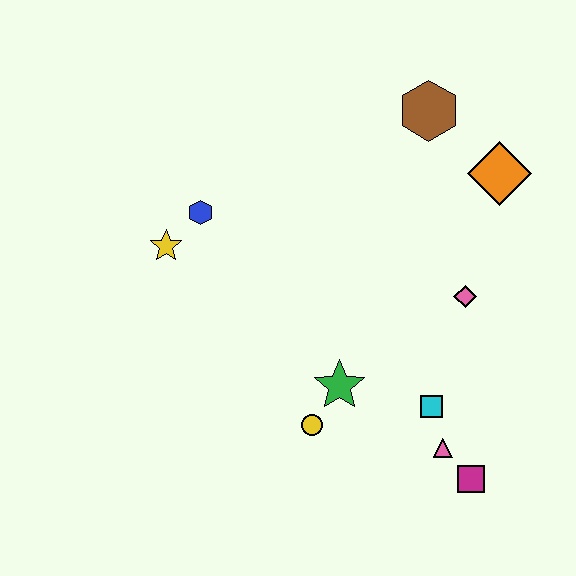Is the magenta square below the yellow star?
Yes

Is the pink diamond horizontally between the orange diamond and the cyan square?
Yes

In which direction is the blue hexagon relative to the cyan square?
The blue hexagon is to the left of the cyan square.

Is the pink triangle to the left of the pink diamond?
Yes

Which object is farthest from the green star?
The brown hexagon is farthest from the green star.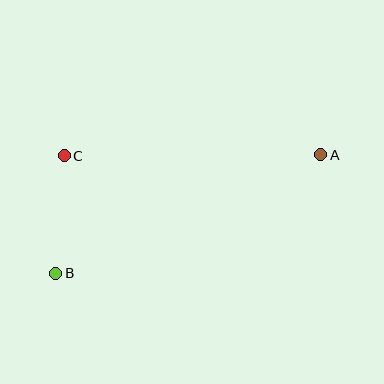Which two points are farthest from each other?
Points A and B are farthest from each other.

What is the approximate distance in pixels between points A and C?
The distance between A and C is approximately 256 pixels.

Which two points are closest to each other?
Points B and C are closest to each other.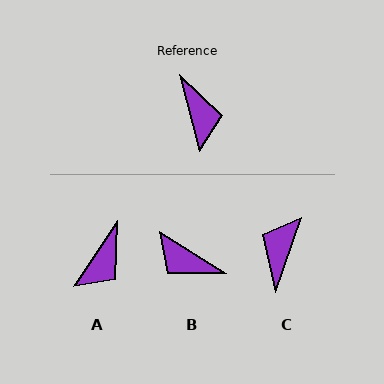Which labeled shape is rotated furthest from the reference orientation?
C, about 146 degrees away.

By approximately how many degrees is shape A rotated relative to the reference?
Approximately 48 degrees clockwise.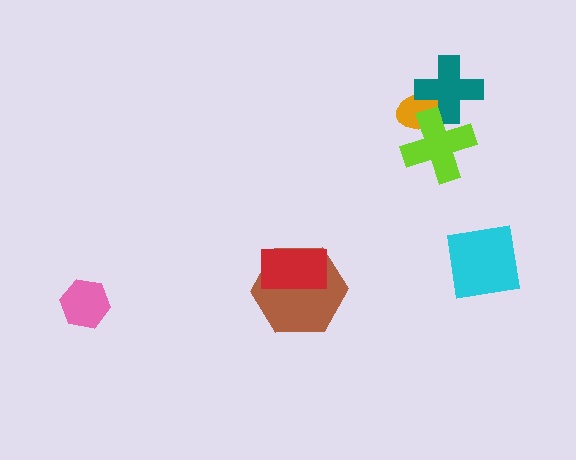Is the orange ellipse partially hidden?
Yes, it is partially covered by another shape.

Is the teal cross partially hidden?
Yes, it is partially covered by another shape.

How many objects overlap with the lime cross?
2 objects overlap with the lime cross.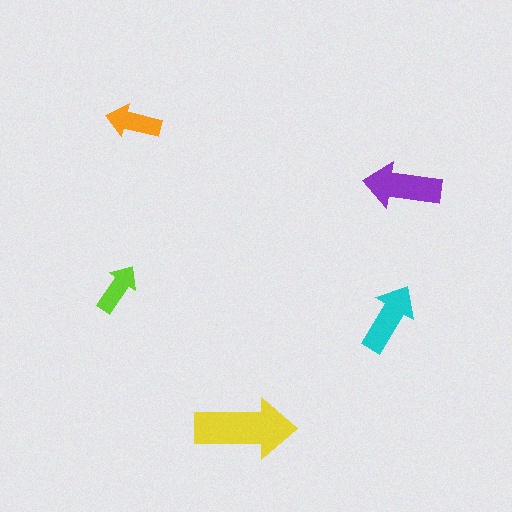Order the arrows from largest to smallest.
the yellow one, the purple one, the cyan one, the orange one, the lime one.